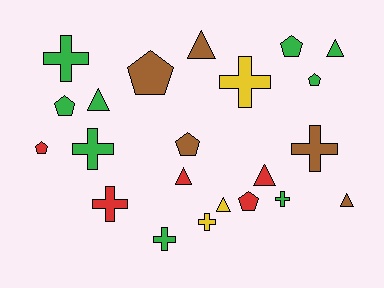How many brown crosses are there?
There is 1 brown cross.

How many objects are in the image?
There are 22 objects.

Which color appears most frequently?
Green, with 9 objects.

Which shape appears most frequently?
Cross, with 8 objects.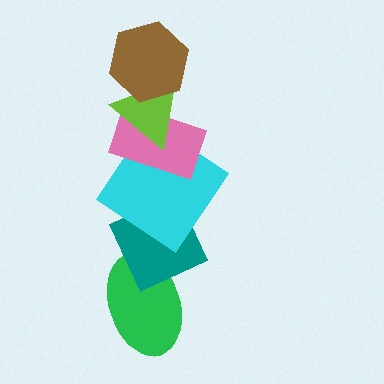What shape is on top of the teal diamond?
The cyan diamond is on top of the teal diamond.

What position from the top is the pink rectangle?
The pink rectangle is 3rd from the top.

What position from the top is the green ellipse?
The green ellipse is 6th from the top.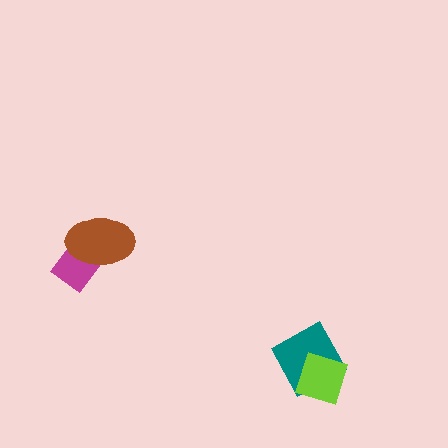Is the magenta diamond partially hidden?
Yes, it is partially covered by another shape.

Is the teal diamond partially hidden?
Yes, it is partially covered by another shape.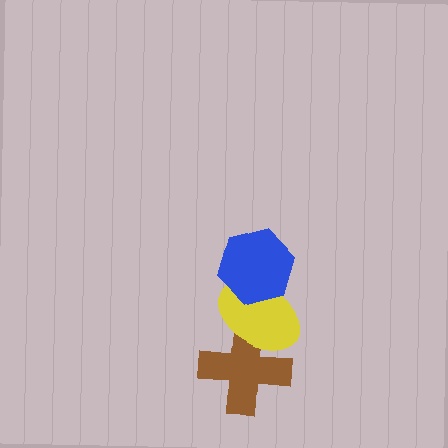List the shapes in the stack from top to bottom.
From top to bottom: the blue hexagon, the yellow ellipse, the brown cross.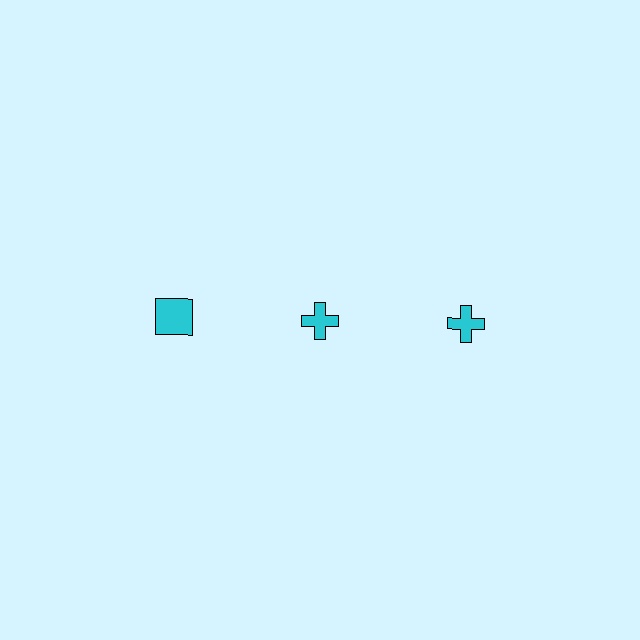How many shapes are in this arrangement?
There are 3 shapes arranged in a grid pattern.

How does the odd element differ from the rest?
It has a different shape: square instead of cross.